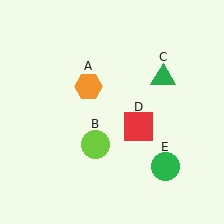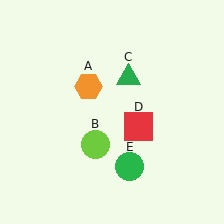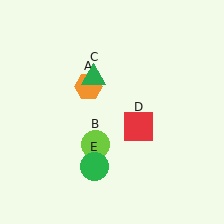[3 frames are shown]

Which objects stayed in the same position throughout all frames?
Orange hexagon (object A) and lime circle (object B) and red square (object D) remained stationary.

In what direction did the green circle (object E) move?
The green circle (object E) moved left.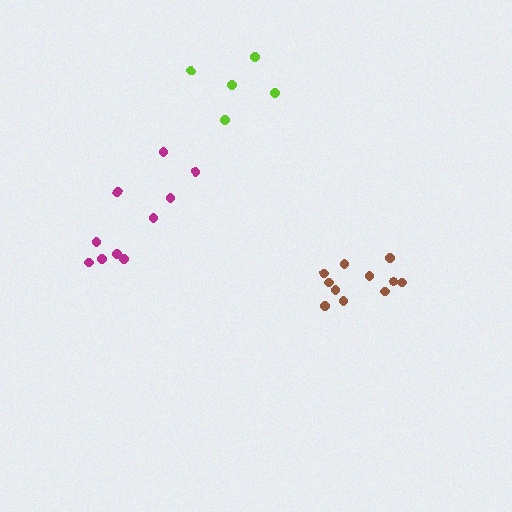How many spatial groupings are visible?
There are 3 spatial groupings.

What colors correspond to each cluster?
The clusters are colored: brown, magenta, lime.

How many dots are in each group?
Group 1: 11 dots, Group 2: 10 dots, Group 3: 5 dots (26 total).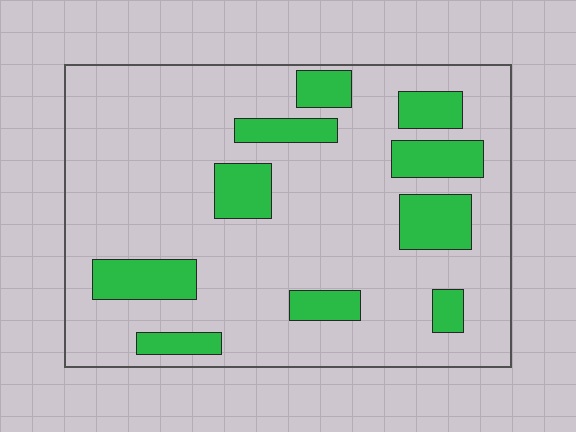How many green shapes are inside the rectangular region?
10.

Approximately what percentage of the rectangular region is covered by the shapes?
Approximately 20%.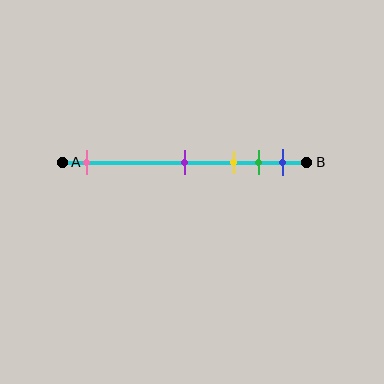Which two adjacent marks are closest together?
The green and blue marks are the closest adjacent pair.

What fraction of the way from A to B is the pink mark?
The pink mark is approximately 10% (0.1) of the way from A to B.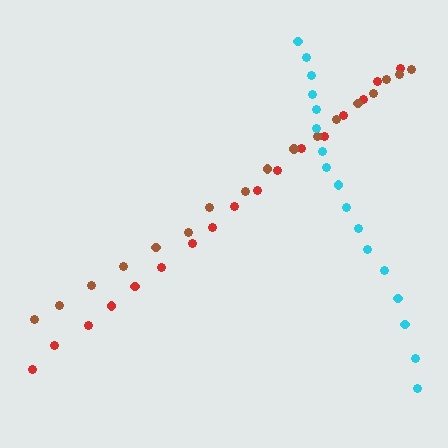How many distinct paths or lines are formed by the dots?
There are 3 distinct paths.